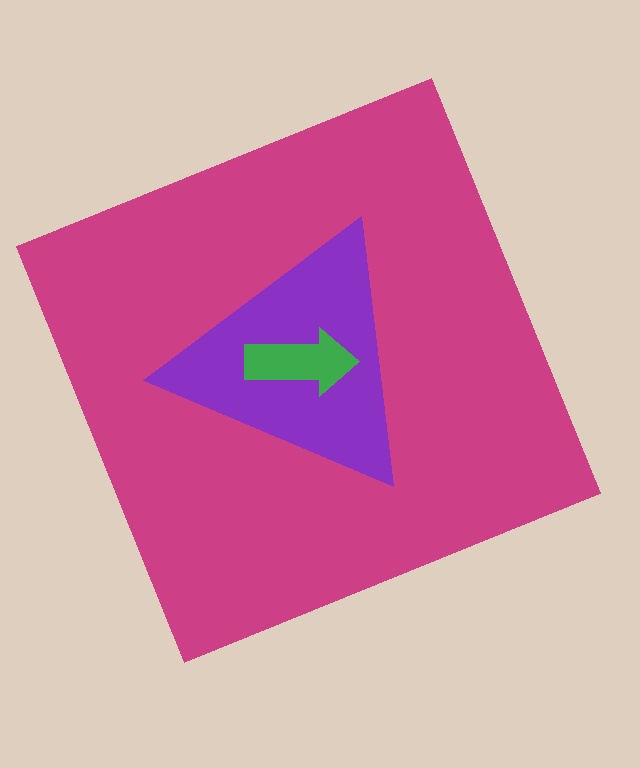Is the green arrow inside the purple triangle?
Yes.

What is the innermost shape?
The green arrow.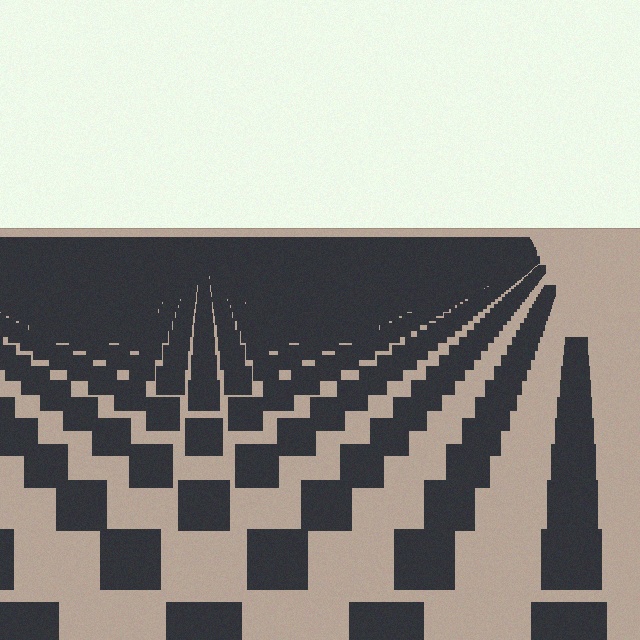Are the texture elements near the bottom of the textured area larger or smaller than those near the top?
Larger. Near the bottom, elements are closer to the viewer and appear at a bigger on-screen size.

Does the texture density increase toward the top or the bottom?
Density increases toward the top.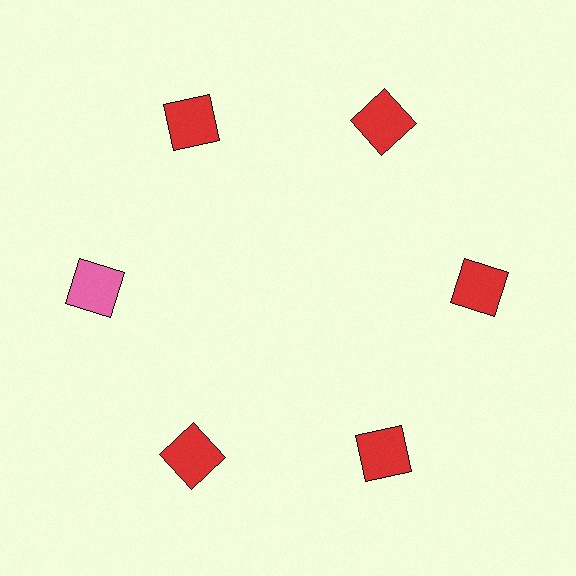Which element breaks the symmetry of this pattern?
The pink square at roughly the 9 o'clock position breaks the symmetry. All other shapes are red squares.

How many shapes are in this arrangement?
There are 6 shapes arranged in a ring pattern.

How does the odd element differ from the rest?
It has a different color: pink instead of red.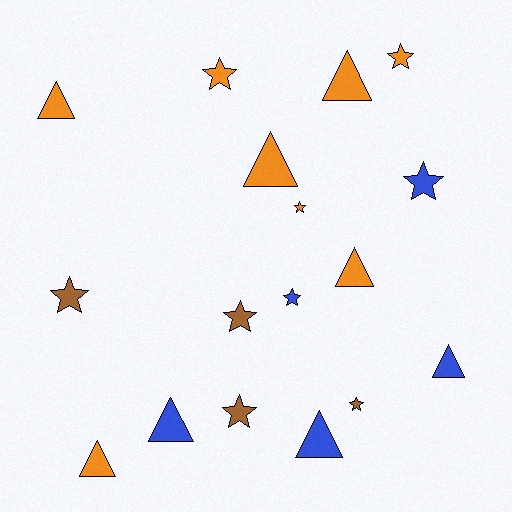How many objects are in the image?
There are 17 objects.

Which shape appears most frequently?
Star, with 9 objects.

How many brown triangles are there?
There are no brown triangles.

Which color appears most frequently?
Orange, with 8 objects.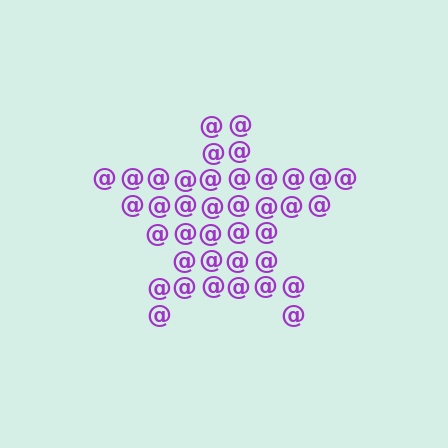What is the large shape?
The large shape is a star.